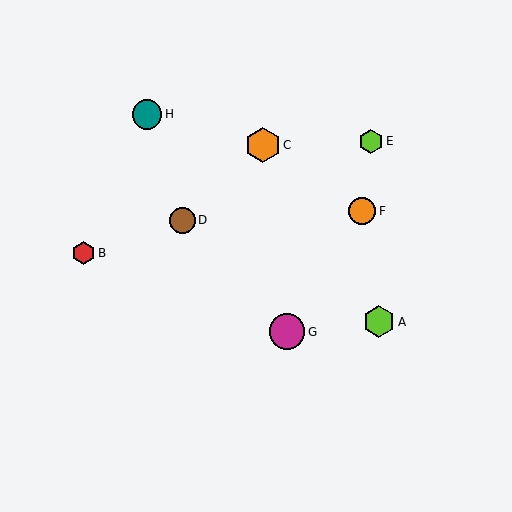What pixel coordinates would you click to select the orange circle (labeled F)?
Click at (362, 211) to select the orange circle F.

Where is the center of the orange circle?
The center of the orange circle is at (362, 211).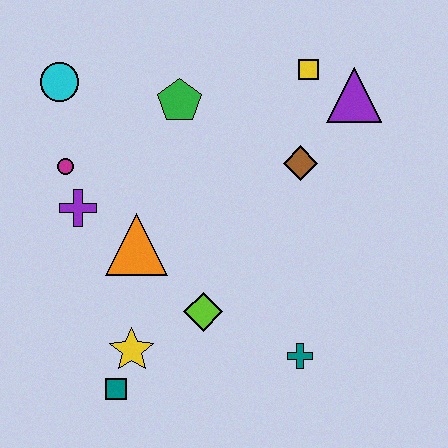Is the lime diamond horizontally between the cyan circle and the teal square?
No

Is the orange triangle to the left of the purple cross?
No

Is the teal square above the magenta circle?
No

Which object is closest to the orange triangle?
The purple cross is closest to the orange triangle.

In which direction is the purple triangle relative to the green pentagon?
The purple triangle is to the right of the green pentagon.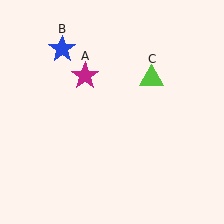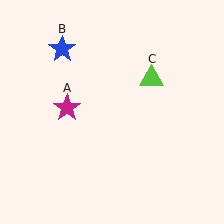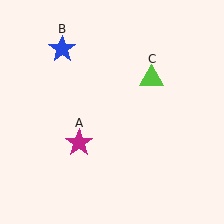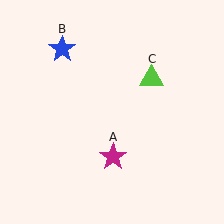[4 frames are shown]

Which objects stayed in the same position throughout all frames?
Blue star (object B) and lime triangle (object C) remained stationary.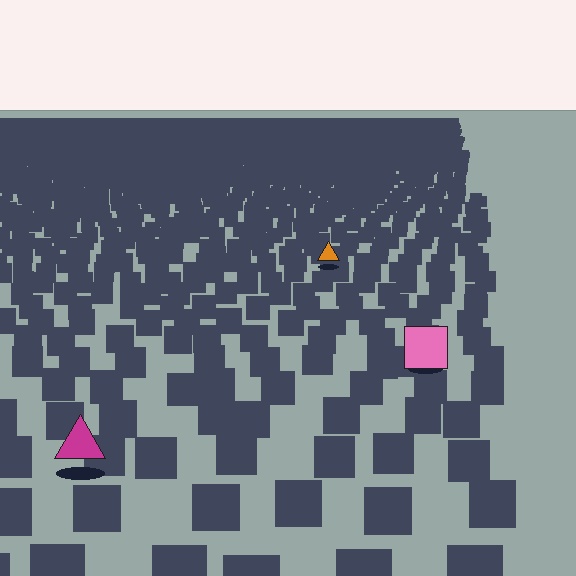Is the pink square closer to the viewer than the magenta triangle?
No. The magenta triangle is closer — you can tell from the texture gradient: the ground texture is coarser near it.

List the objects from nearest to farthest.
From nearest to farthest: the magenta triangle, the pink square, the orange triangle.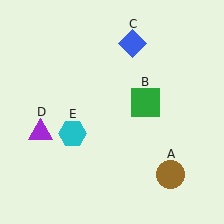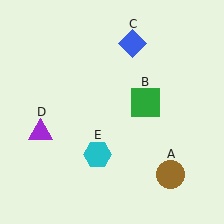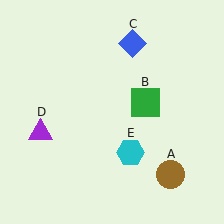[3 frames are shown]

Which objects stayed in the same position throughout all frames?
Brown circle (object A) and green square (object B) and blue diamond (object C) and purple triangle (object D) remained stationary.